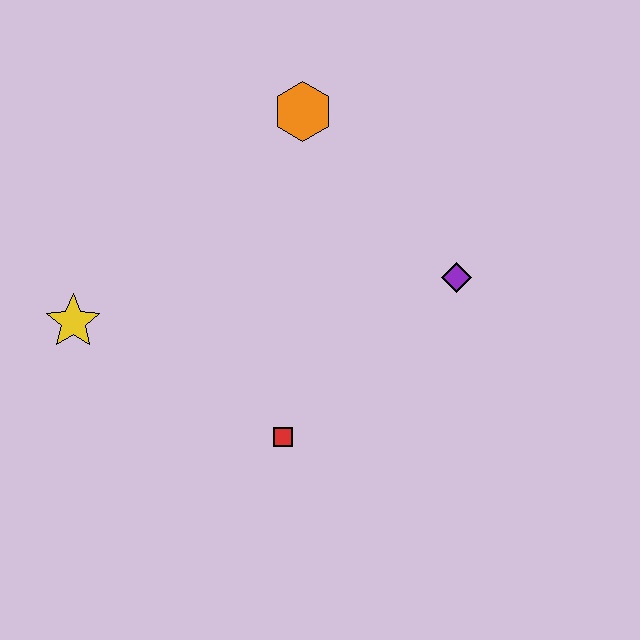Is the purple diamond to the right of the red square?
Yes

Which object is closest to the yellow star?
The red square is closest to the yellow star.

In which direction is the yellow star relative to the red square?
The yellow star is to the left of the red square.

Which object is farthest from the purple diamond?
The yellow star is farthest from the purple diamond.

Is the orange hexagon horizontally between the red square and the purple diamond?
Yes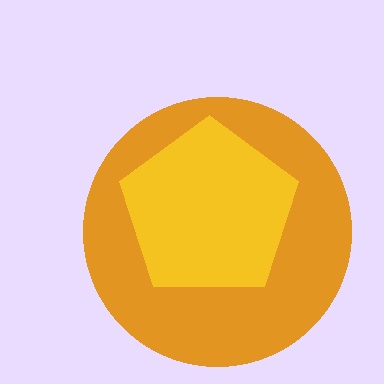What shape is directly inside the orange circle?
The yellow pentagon.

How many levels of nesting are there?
2.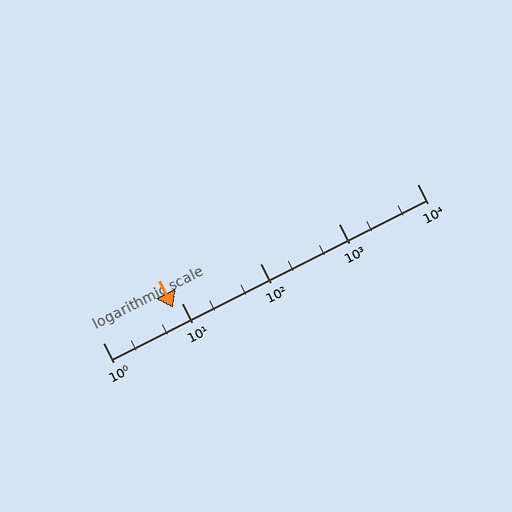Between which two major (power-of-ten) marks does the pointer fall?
The pointer is between 1 and 10.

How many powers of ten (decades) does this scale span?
The scale spans 4 decades, from 1 to 10000.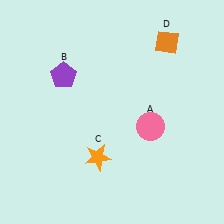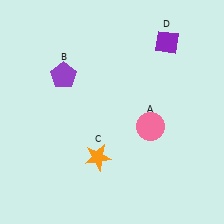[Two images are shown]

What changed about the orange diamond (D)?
In Image 1, D is orange. In Image 2, it changed to purple.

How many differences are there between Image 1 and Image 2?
There is 1 difference between the two images.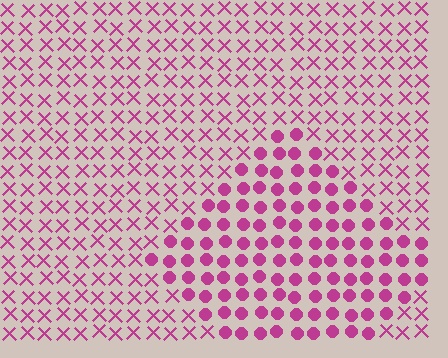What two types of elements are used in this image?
The image uses circles inside the diamond region and X marks outside it.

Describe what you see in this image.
The image is filled with small magenta elements arranged in a uniform grid. A diamond-shaped region contains circles, while the surrounding area contains X marks. The boundary is defined purely by the change in element shape.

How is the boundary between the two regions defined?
The boundary is defined by a change in element shape: circles inside vs. X marks outside. All elements share the same color and spacing.